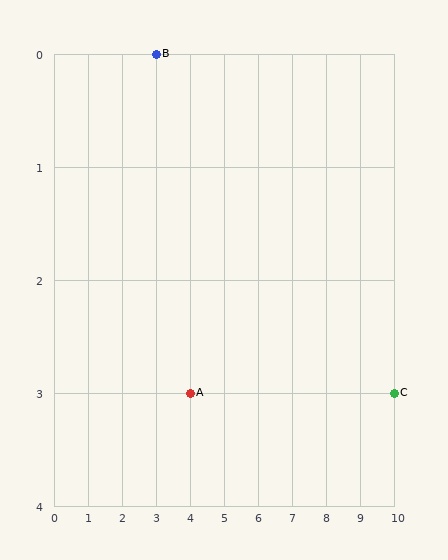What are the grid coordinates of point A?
Point A is at grid coordinates (4, 3).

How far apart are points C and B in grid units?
Points C and B are 7 columns and 3 rows apart (about 7.6 grid units diagonally).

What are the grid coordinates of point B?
Point B is at grid coordinates (3, 0).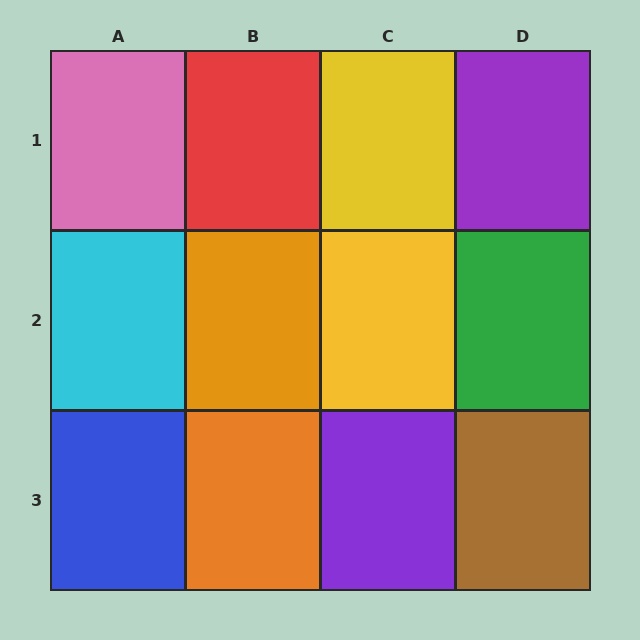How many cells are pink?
1 cell is pink.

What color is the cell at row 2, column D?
Green.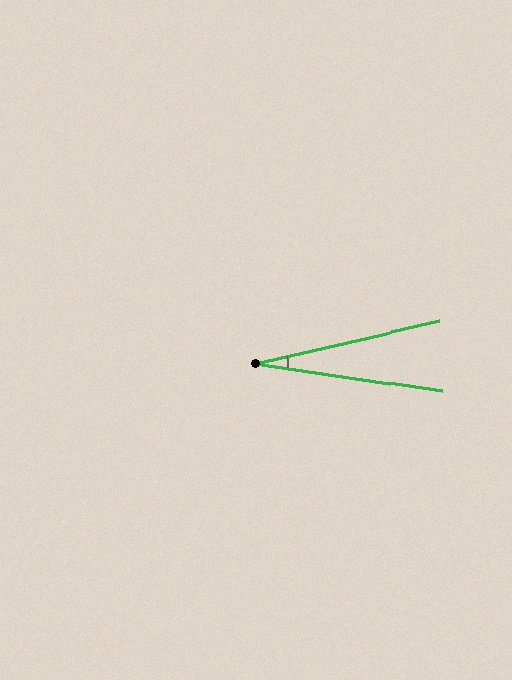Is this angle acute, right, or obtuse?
It is acute.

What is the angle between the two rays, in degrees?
Approximately 21 degrees.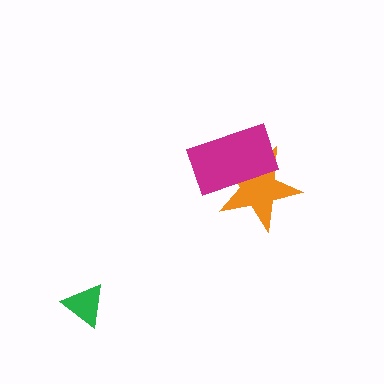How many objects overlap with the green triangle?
0 objects overlap with the green triangle.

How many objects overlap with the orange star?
1 object overlaps with the orange star.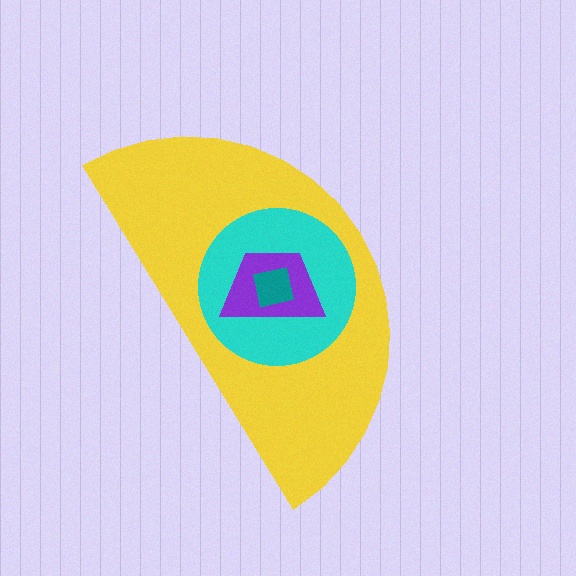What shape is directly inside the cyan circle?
The purple trapezoid.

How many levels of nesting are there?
4.